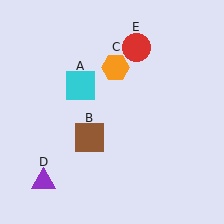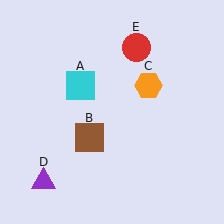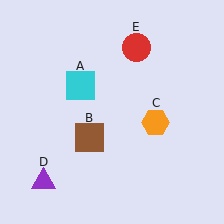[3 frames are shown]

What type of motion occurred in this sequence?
The orange hexagon (object C) rotated clockwise around the center of the scene.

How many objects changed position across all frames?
1 object changed position: orange hexagon (object C).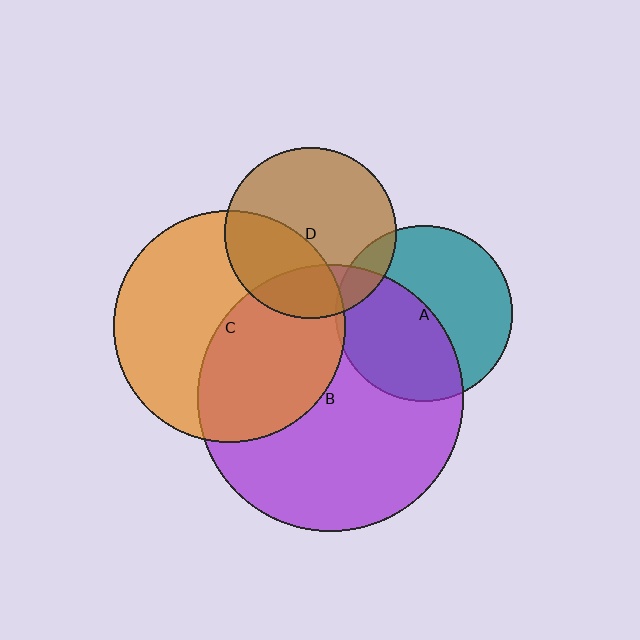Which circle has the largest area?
Circle B (purple).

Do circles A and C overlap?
Yes.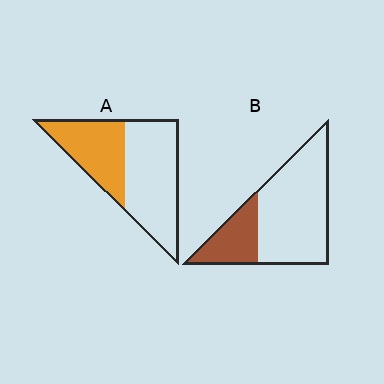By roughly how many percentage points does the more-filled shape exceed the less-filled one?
By roughly 15 percentage points (A over B).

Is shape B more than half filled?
No.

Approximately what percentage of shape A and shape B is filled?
A is approximately 40% and B is approximately 25%.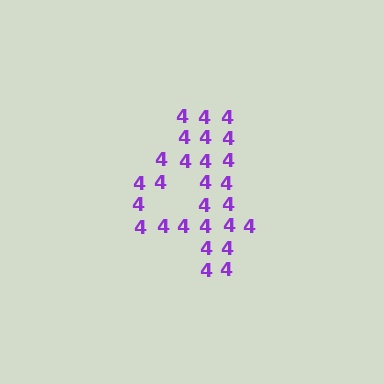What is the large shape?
The large shape is the digit 4.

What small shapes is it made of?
It is made of small digit 4's.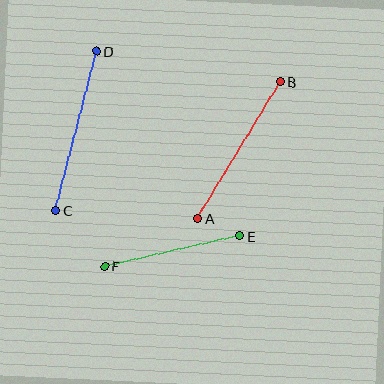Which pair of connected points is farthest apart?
Points C and D are farthest apart.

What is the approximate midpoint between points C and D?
The midpoint is at approximately (76, 131) pixels.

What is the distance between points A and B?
The distance is approximately 160 pixels.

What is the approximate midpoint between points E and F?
The midpoint is at approximately (172, 251) pixels.